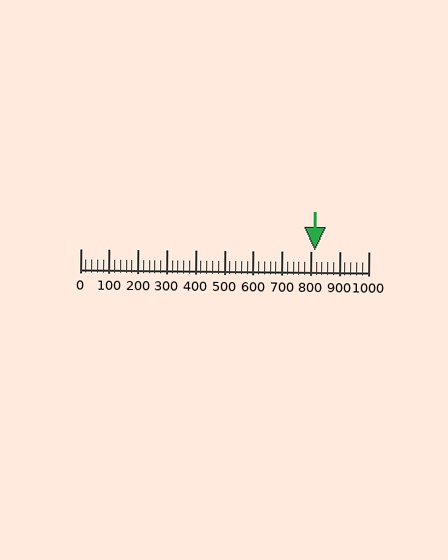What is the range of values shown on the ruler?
The ruler shows values from 0 to 1000.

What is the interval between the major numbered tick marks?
The major tick marks are spaced 100 units apart.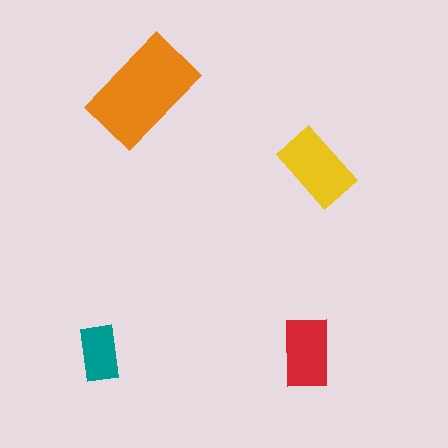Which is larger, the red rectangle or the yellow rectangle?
The yellow one.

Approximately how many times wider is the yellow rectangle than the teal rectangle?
About 1.5 times wider.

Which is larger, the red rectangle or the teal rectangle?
The red one.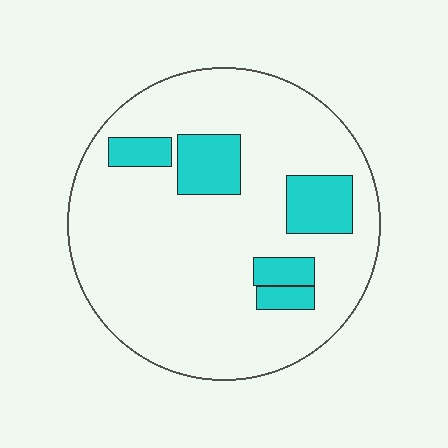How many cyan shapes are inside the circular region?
5.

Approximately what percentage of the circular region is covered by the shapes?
Approximately 15%.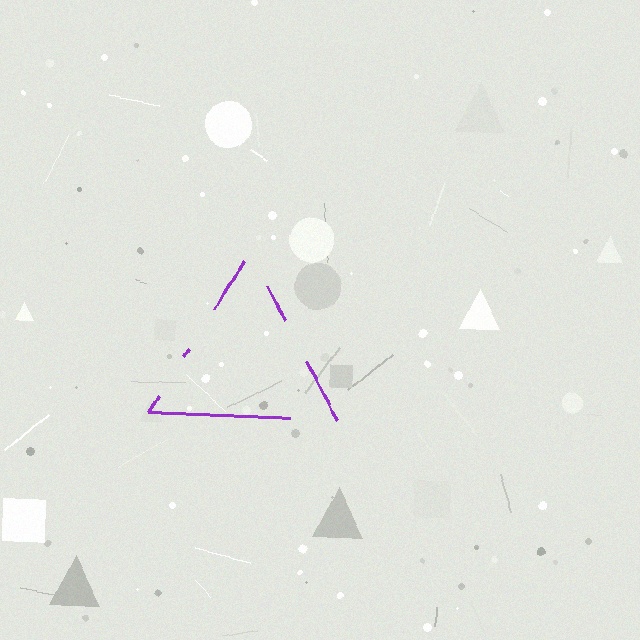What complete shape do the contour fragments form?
The contour fragments form a triangle.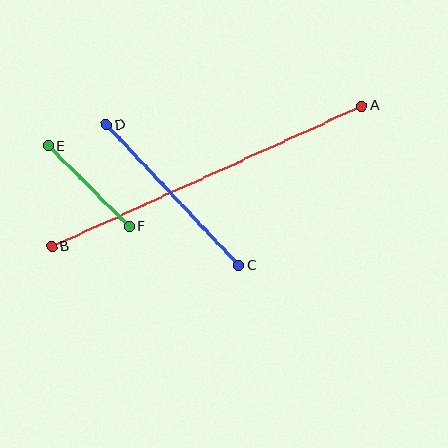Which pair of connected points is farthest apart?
Points A and B are farthest apart.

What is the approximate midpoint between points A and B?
The midpoint is at approximately (207, 176) pixels.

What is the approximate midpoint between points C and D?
The midpoint is at approximately (172, 195) pixels.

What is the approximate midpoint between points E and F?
The midpoint is at approximately (89, 186) pixels.